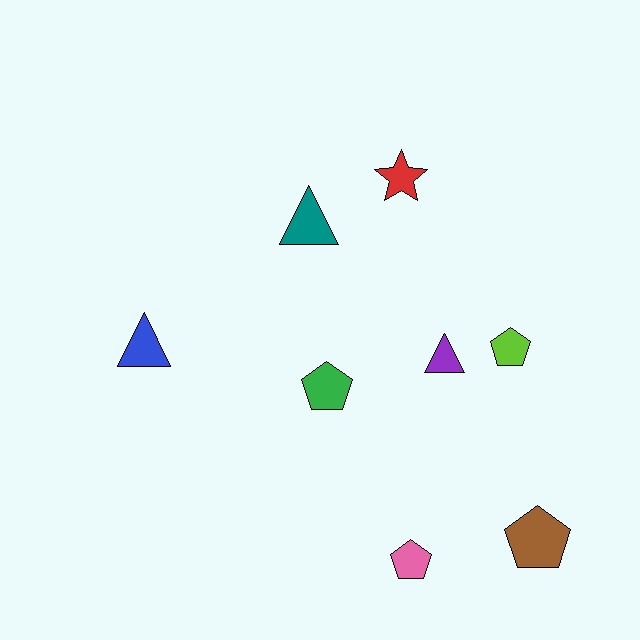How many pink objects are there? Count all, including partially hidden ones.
There is 1 pink object.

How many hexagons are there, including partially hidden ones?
There are no hexagons.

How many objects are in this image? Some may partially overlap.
There are 8 objects.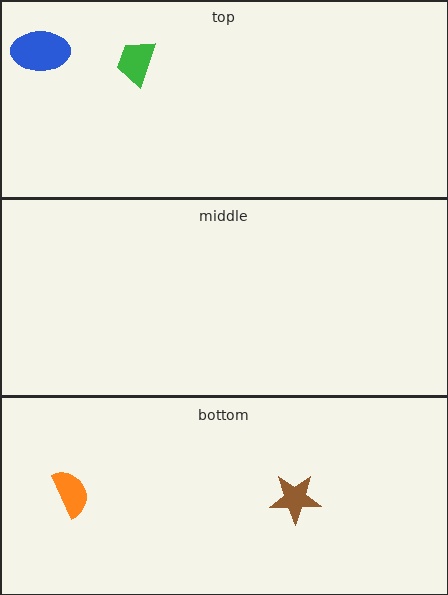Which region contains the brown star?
The bottom region.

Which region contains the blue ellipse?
The top region.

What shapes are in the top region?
The blue ellipse, the green trapezoid.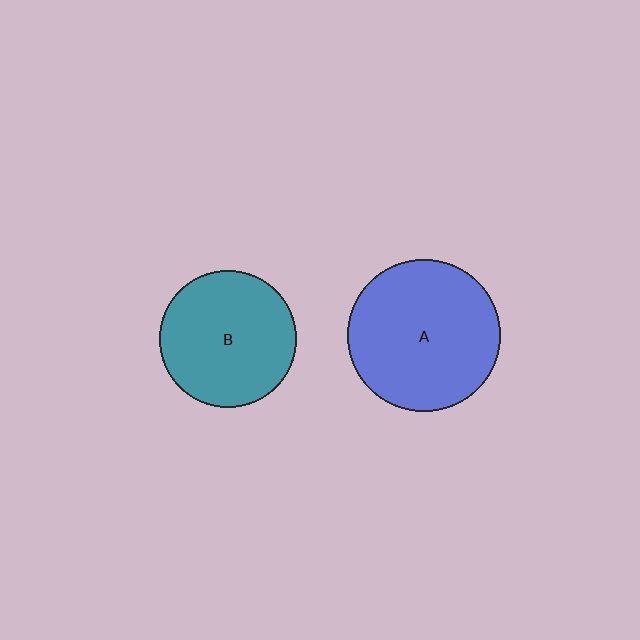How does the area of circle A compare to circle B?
Approximately 1.2 times.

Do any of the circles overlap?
No, none of the circles overlap.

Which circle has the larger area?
Circle A (blue).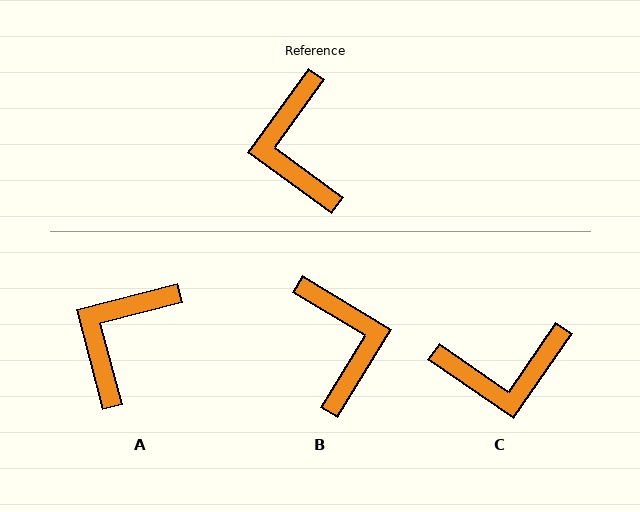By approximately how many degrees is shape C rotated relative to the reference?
Approximately 91 degrees counter-clockwise.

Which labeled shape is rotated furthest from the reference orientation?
B, about 175 degrees away.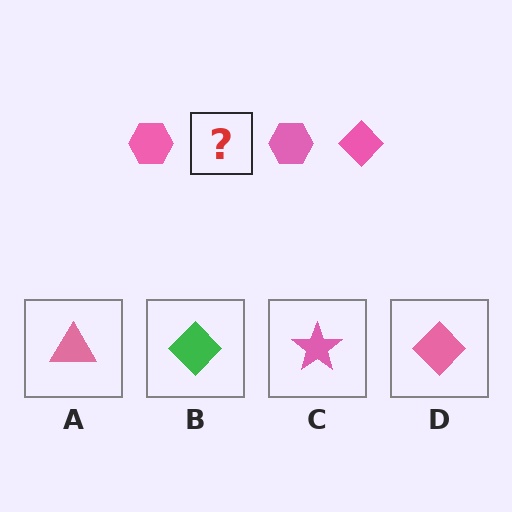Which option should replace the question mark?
Option D.